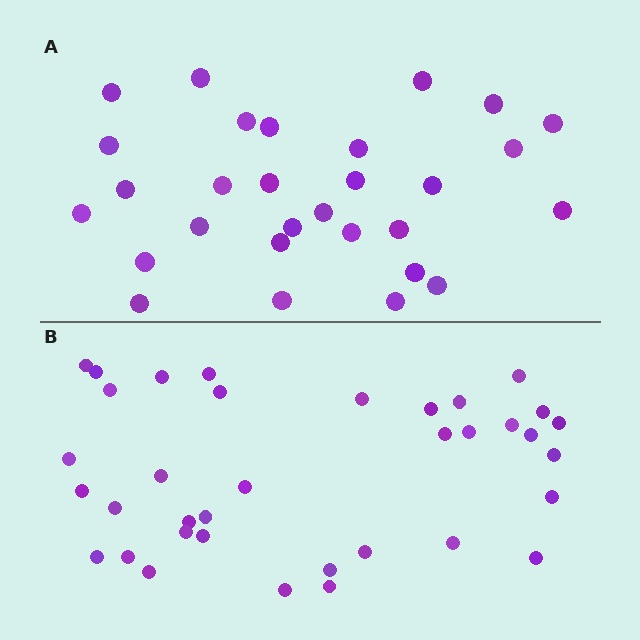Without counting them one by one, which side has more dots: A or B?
Region B (the bottom region) has more dots.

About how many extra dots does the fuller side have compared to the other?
Region B has roughly 8 or so more dots than region A.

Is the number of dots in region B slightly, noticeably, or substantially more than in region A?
Region B has only slightly more — the two regions are fairly close. The ratio is roughly 1.2 to 1.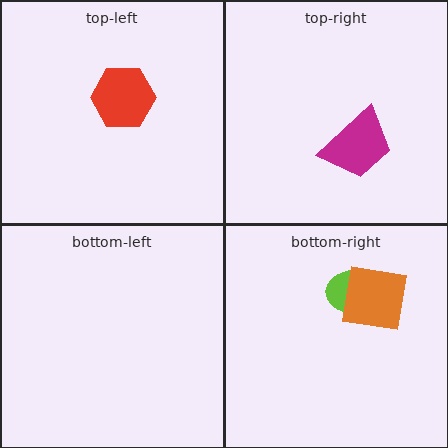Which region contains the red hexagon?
The top-left region.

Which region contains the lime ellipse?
The bottom-right region.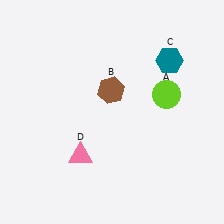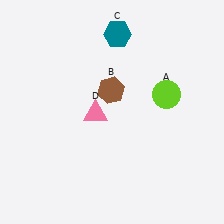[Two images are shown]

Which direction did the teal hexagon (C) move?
The teal hexagon (C) moved left.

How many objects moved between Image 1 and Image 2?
2 objects moved between the two images.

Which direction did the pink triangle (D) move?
The pink triangle (D) moved up.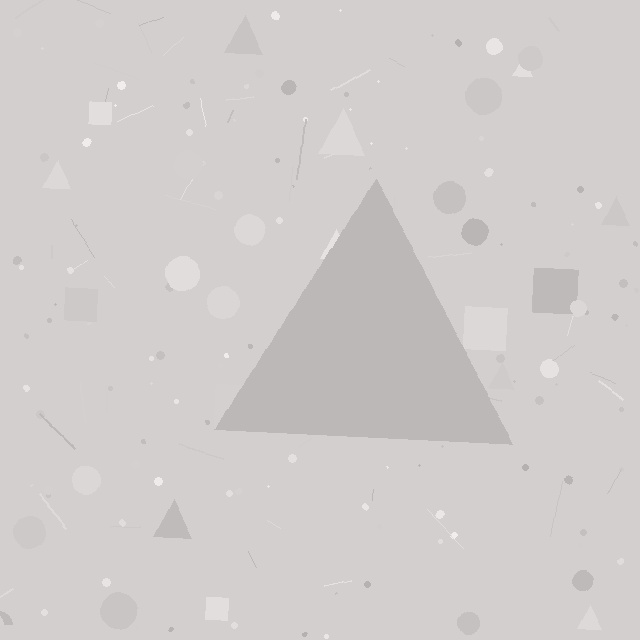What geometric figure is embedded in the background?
A triangle is embedded in the background.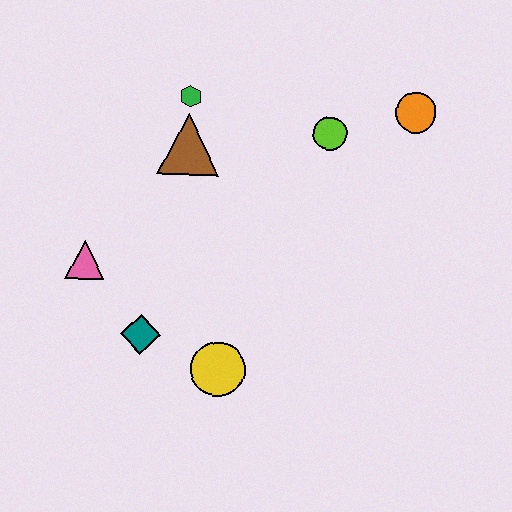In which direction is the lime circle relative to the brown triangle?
The lime circle is to the right of the brown triangle.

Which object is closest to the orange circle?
The lime circle is closest to the orange circle.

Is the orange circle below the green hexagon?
Yes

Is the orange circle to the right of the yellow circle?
Yes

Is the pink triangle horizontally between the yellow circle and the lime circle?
No